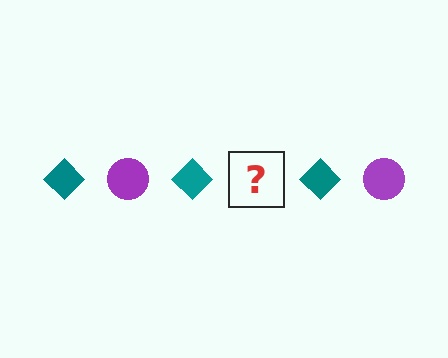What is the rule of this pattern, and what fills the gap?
The rule is that the pattern alternates between teal diamond and purple circle. The gap should be filled with a purple circle.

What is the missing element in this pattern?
The missing element is a purple circle.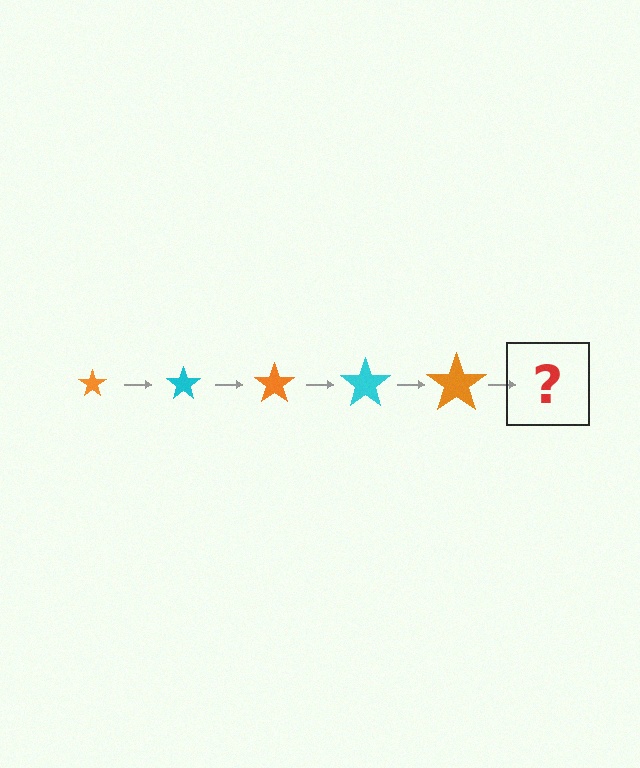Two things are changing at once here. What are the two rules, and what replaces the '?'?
The two rules are that the star grows larger each step and the color cycles through orange and cyan. The '?' should be a cyan star, larger than the previous one.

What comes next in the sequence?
The next element should be a cyan star, larger than the previous one.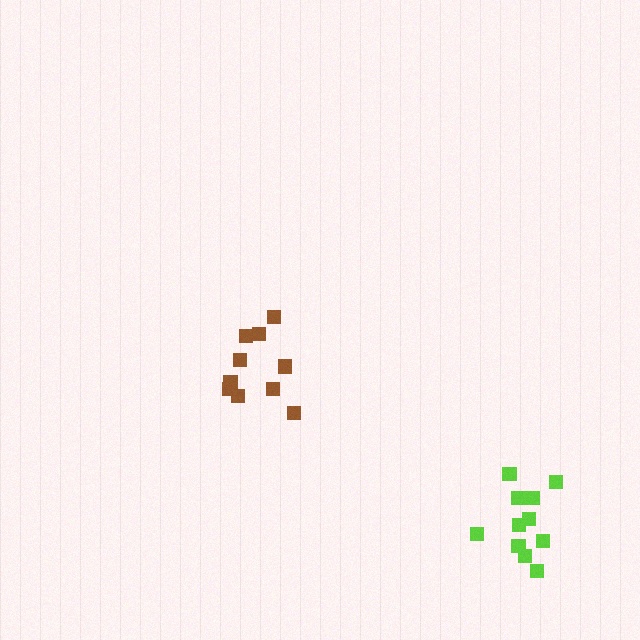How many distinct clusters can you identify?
There are 2 distinct clusters.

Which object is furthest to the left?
The brown cluster is leftmost.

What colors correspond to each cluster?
The clusters are colored: brown, lime.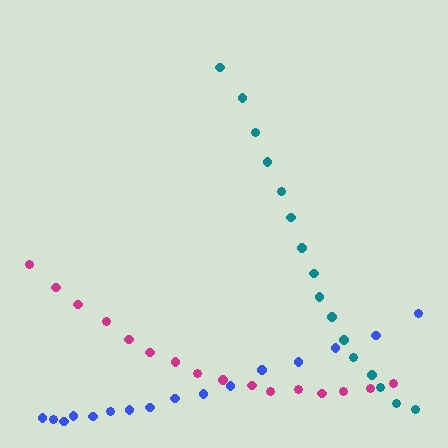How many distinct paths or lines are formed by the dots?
There are 3 distinct paths.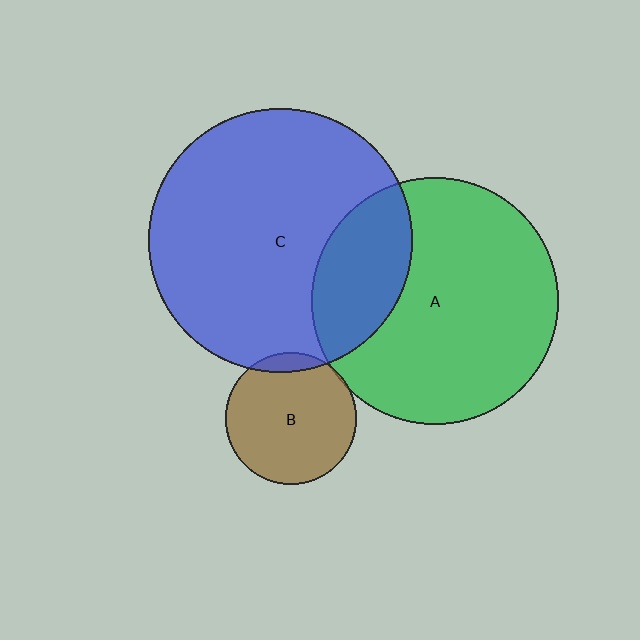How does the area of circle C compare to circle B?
Approximately 4.0 times.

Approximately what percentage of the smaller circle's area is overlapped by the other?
Approximately 10%.